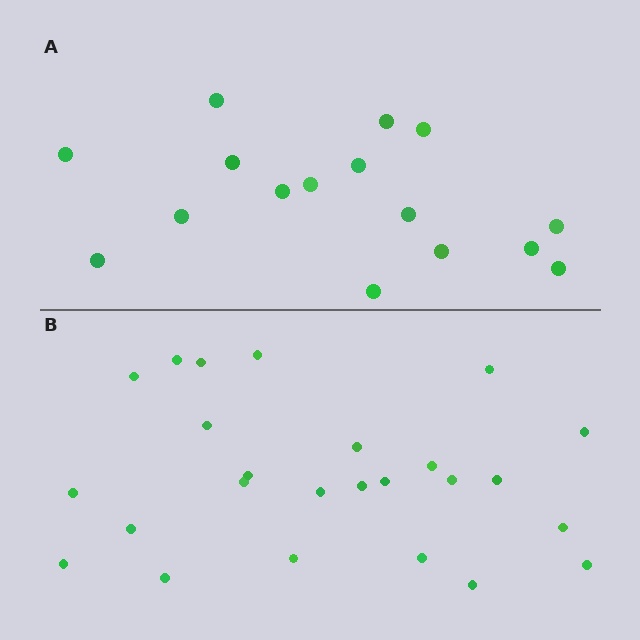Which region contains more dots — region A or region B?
Region B (the bottom region) has more dots.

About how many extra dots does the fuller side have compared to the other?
Region B has roughly 8 or so more dots than region A.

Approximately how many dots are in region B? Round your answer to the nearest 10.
About 20 dots. (The exact count is 25, which rounds to 20.)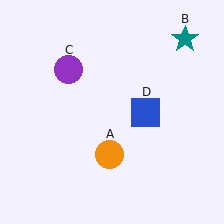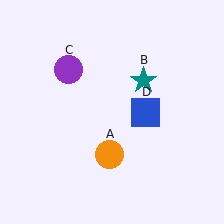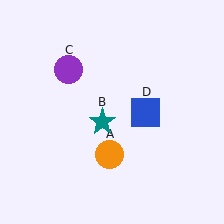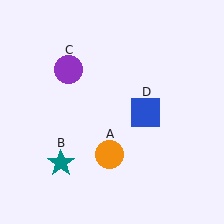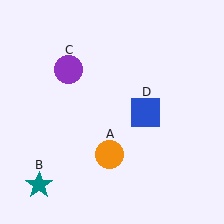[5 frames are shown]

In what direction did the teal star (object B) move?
The teal star (object B) moved down and to the left.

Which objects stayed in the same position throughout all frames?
Orange circle (object A) and purple circle (object C) and blue square (object D) remained stationary.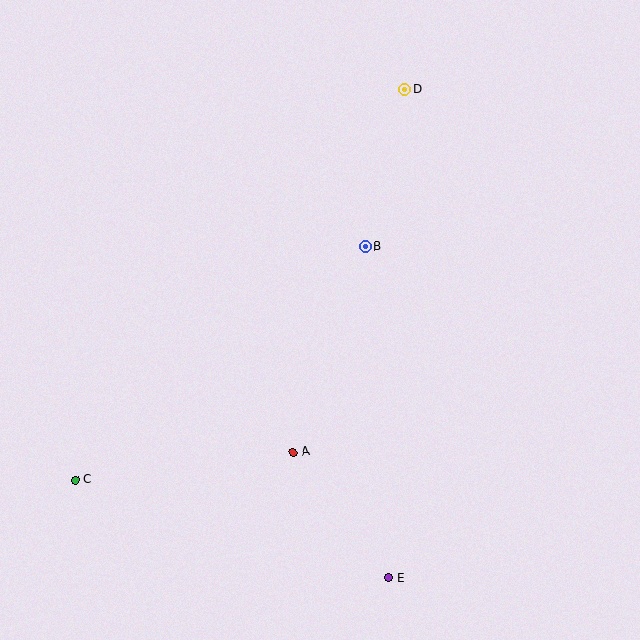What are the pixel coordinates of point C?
Point C is at (76, 480).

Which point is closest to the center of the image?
Point B at (365, 247) is closest to the center.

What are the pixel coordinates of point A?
Point A is at (293, 452).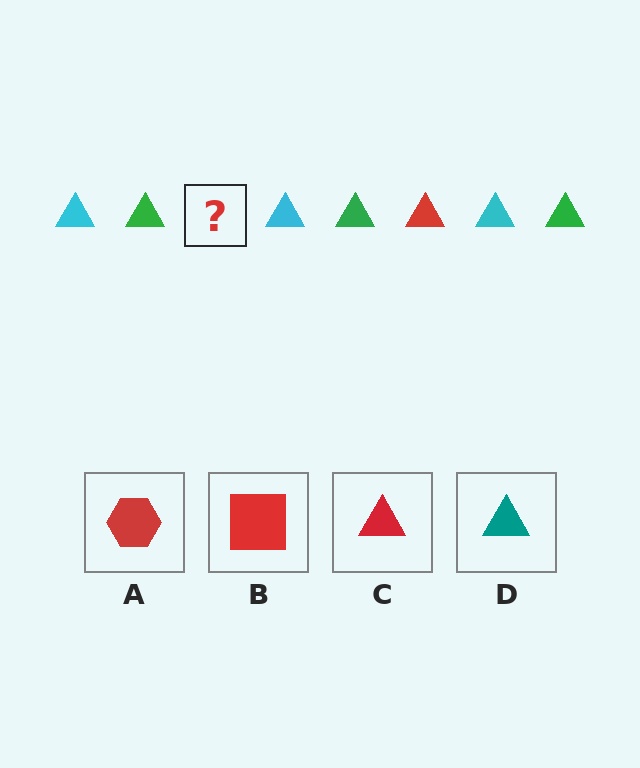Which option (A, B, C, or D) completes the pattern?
C.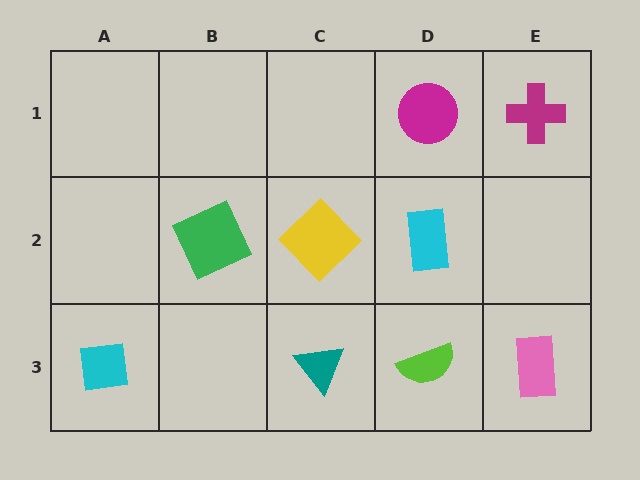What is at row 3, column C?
A teal triangle.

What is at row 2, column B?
A green square.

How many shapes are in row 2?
3 shapes.